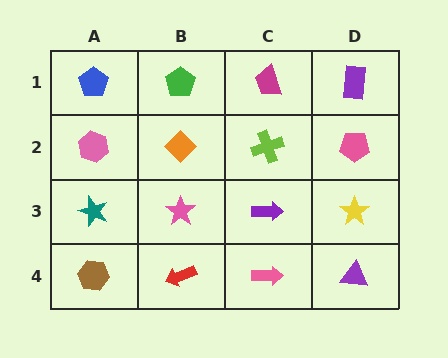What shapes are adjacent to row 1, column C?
A lime cross (row 2, column C), a green pentagon (row 1, column B), a purple rectangle (row 1, column D).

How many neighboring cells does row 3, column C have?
4.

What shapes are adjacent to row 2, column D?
A purple rectangle (row 1, column D), a yellow star (row 3, column D), a lime cross (row 2, column C).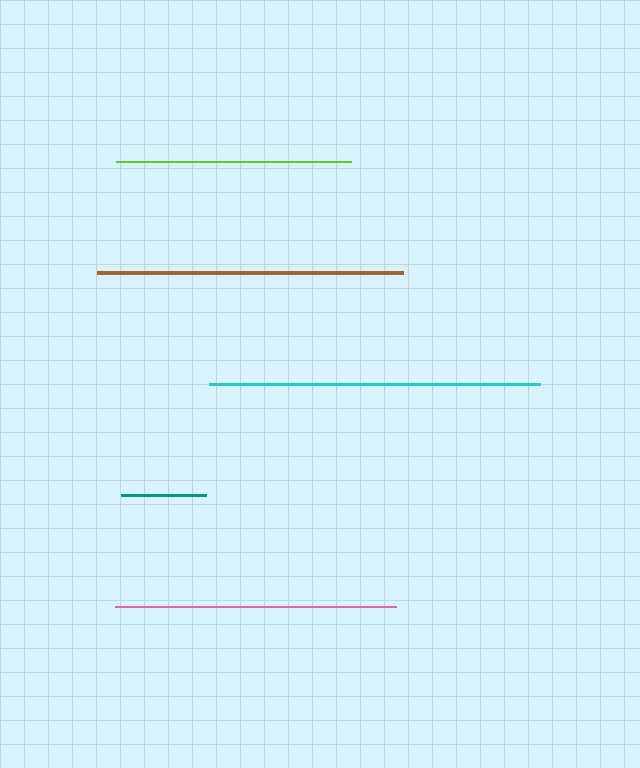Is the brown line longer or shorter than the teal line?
The brown line is longer than the teal line.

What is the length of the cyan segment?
The cyan segment is approximately 331 pixels long.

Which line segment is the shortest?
The teal line is the shortest at approximately 85 pixels.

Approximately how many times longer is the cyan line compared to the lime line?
The cyan line is approximately 1.4 times the length of the lime line.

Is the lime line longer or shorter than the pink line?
The pink line is longer than the lime line.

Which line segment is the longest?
The cyan line is the longest at approximately 331 pixels.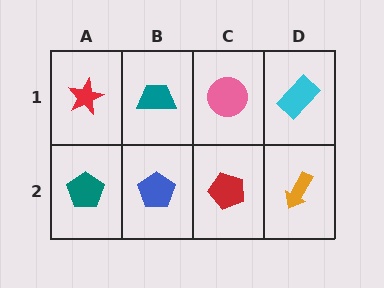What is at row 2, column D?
An orange arrow.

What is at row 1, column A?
A red star.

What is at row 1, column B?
A teal trapezoid.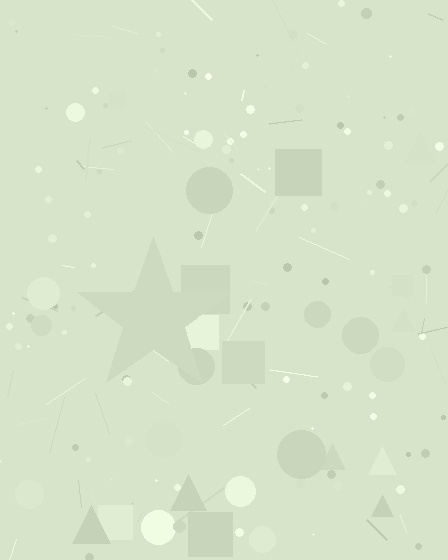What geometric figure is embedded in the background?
A star is embedded in the background.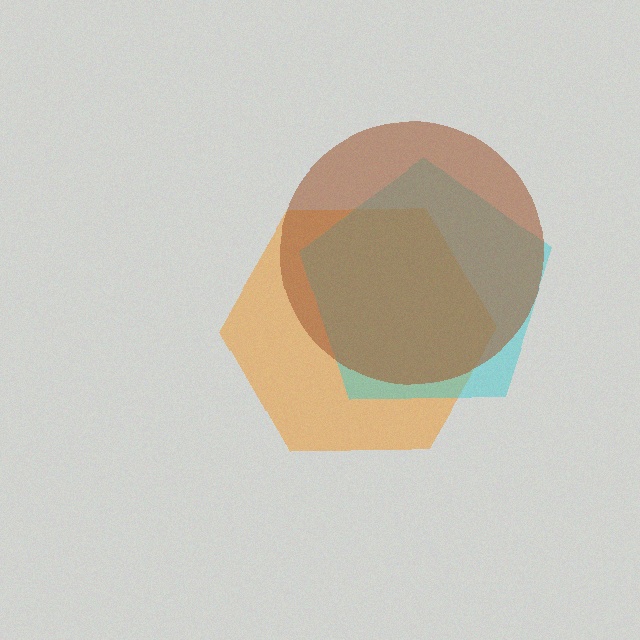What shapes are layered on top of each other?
The layered shapes are: an orange hexagon, a cyan pentagon, a brown circle.